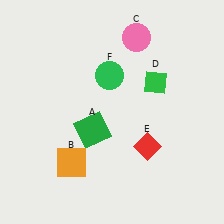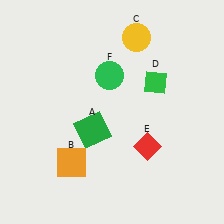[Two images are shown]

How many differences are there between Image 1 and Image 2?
There is 1 difference between the two images.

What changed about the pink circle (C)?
In Image 1, C is pink. In Image 2, it changed to yellow.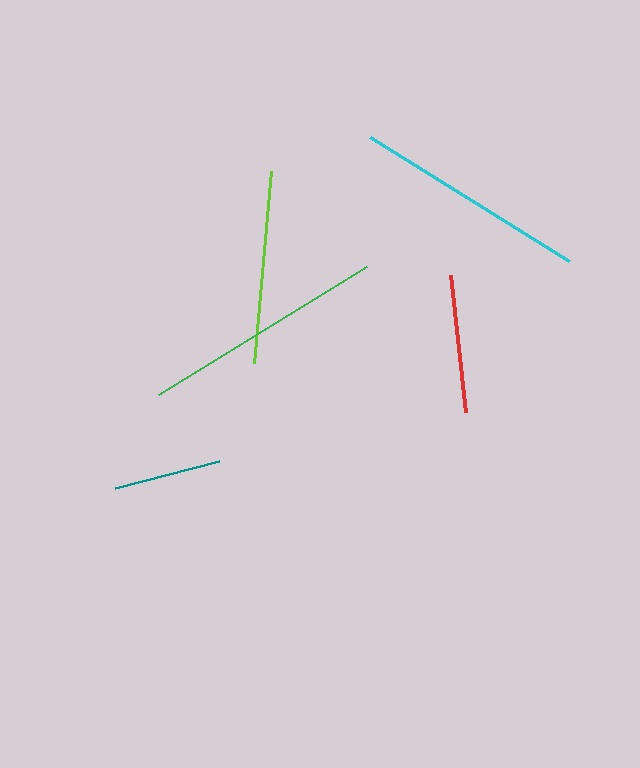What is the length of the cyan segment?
The cyan segment is approximately 235 pixels long.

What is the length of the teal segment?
The teal segment is approximately 107 pixels long.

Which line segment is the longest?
The green line is the longest at approximately 245 pixels.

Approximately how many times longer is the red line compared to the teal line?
The red line is approximately 1.3 times the length of the teal line.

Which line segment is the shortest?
The teal line is the shortest at approximately 107 pixels.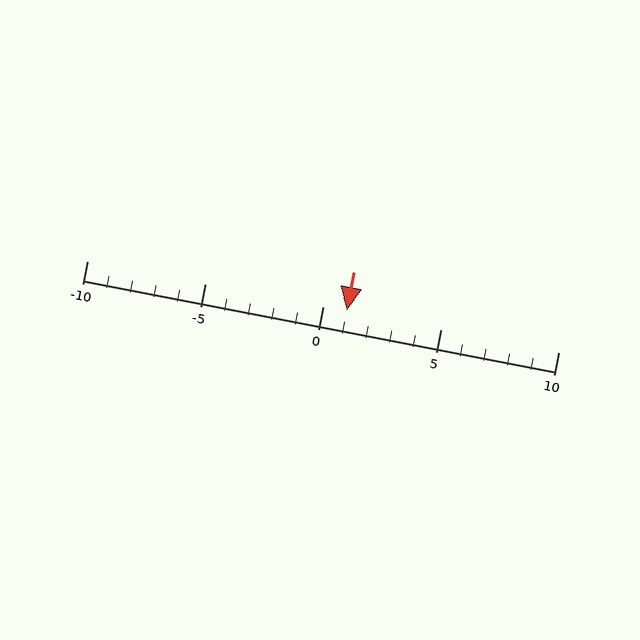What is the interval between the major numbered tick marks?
The major tick marks are spaced 5 units apart.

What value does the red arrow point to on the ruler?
The red arrow points to approximately 1.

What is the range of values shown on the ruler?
The ruler shows values from -10 to 10.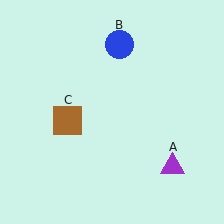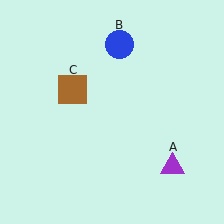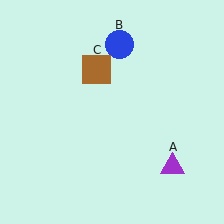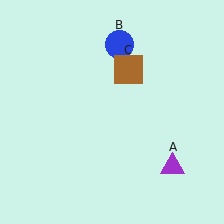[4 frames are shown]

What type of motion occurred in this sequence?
The brown square (object C) rotated clockwise around the center of the scene.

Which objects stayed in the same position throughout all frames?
Purple triangle (object A) and blue circle (object B) remained stationary.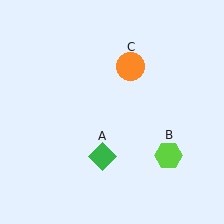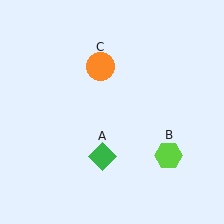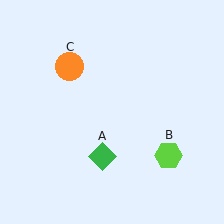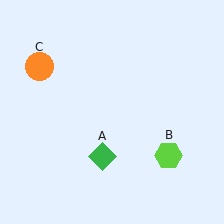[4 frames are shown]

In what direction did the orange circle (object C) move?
The orange circle (object C) moved left.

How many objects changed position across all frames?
1 object changed position: orange circle (object C).